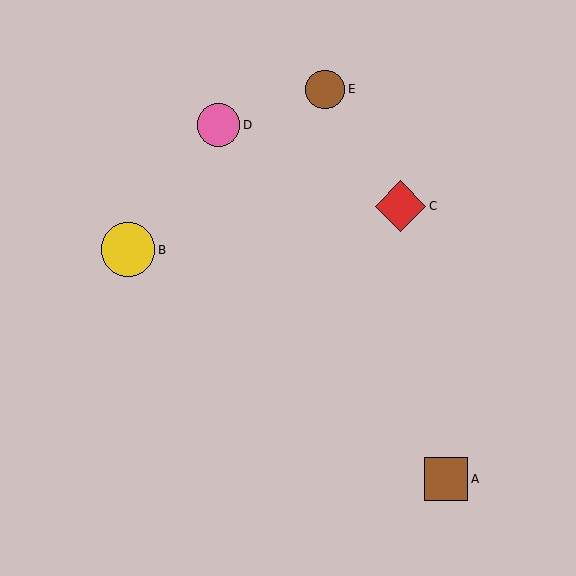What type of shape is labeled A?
Shape A is a brown square.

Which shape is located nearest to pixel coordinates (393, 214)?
The red diamond (labeled C) at (400, 206) is nearest to that location.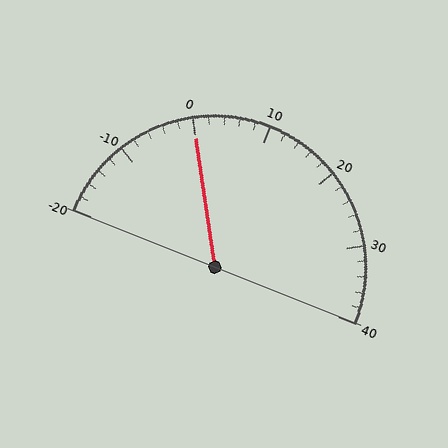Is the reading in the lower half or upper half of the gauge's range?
The reading is in the lower half of the range (-20 to 40).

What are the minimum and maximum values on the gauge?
The gauge ranges from -20 to 40.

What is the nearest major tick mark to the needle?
The nearest major tick mark is 0.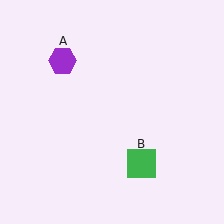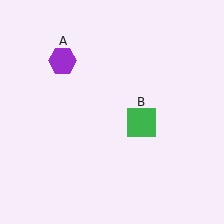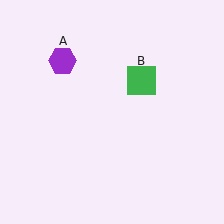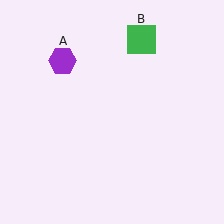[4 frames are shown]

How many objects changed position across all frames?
1 object changed position: green square (object B).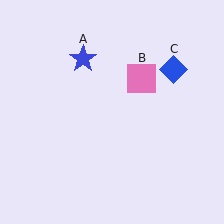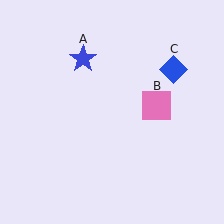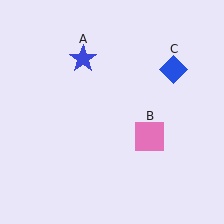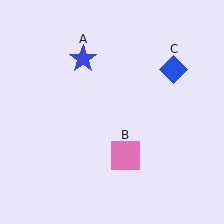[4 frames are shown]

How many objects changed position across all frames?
1 object changed position: pink square (object B).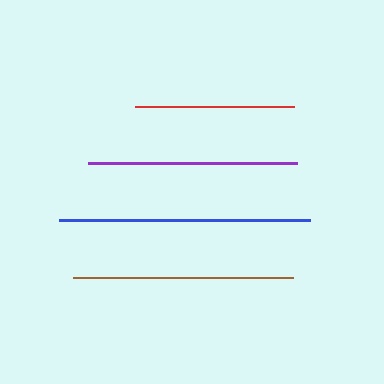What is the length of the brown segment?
The brown segment is approximately 220 pixels long.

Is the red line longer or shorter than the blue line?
The blue line is longer than the red line.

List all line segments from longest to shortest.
From longest to shortest: blue, brown, purple, red.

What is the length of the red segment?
The red segment is approximately 159 pixels long.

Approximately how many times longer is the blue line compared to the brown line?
The blue line is approximately 1.1 times the length of the brown line.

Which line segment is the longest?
The blue line is the longest at approximately 251 pixels.